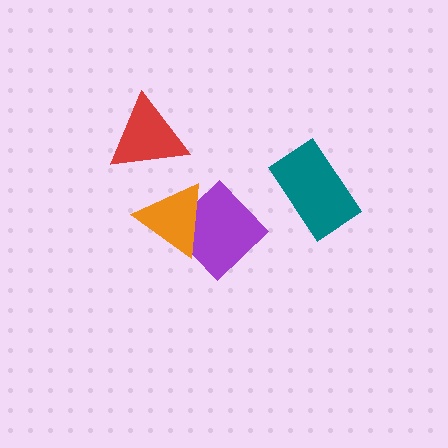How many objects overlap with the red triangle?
0 objects overlap with the red triangle.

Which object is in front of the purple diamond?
The orange triangle is in front of the purple diamond.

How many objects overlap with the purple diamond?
1 object overlaps with the purple diamond.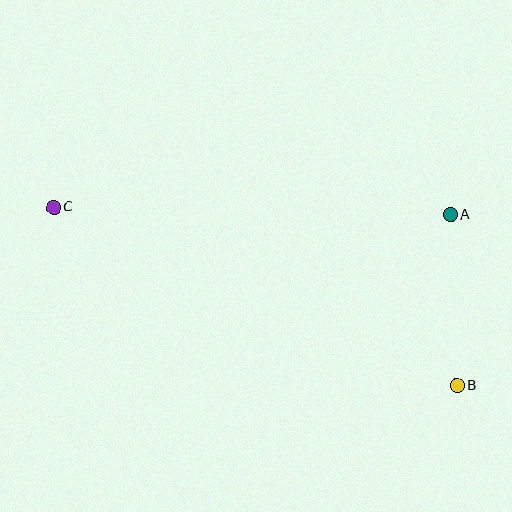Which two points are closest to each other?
Points A and B are closest to each other.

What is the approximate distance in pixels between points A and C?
The distance between A and C is approximately 397 pixels.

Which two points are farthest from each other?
Points B and C are farthest from each other.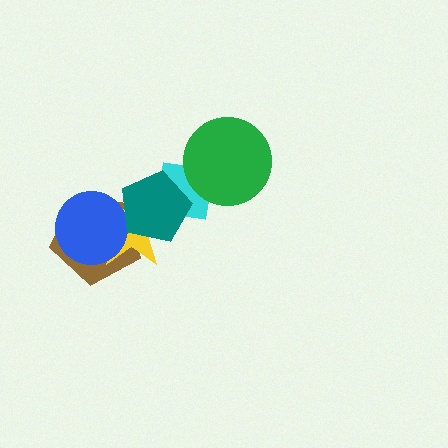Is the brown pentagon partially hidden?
Yes, it is partially covered by another shape.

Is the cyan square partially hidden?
Yes, it is partially covered by another shape.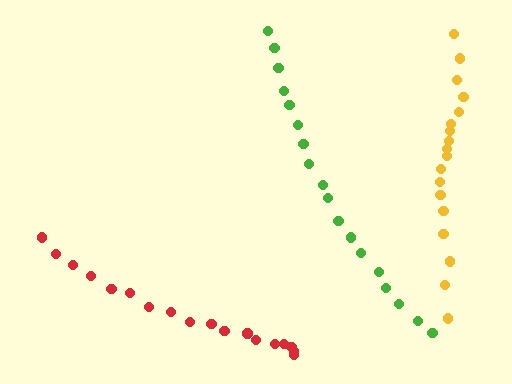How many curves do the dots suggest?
There are 3 distinct paths.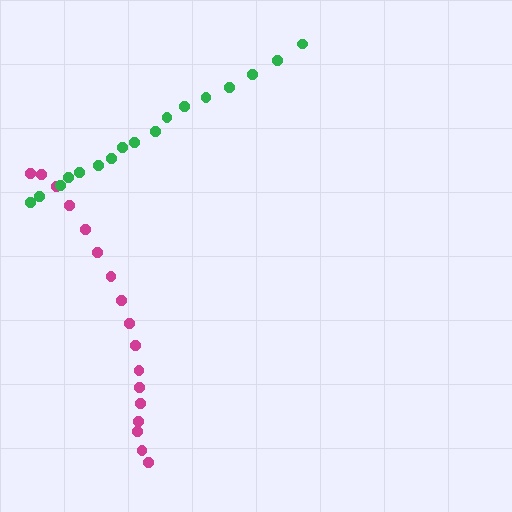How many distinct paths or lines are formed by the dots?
There are 2 distinct paths.